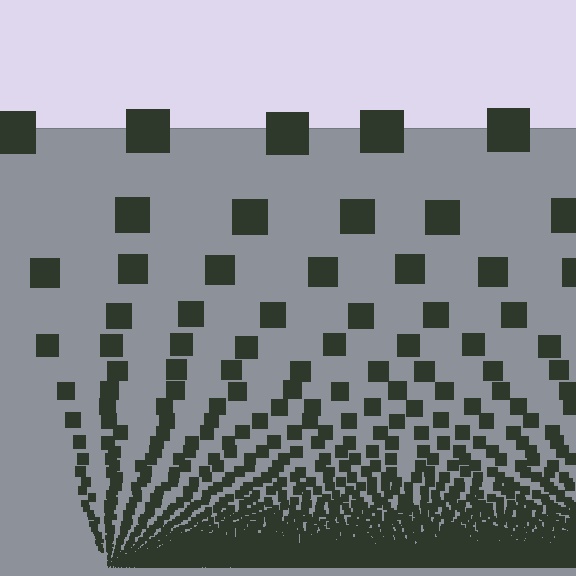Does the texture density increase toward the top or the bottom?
Density increases toward the bottom.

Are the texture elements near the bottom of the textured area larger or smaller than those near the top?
Smaller. The gradient is inverted — elements near the bottom are smaller and denser.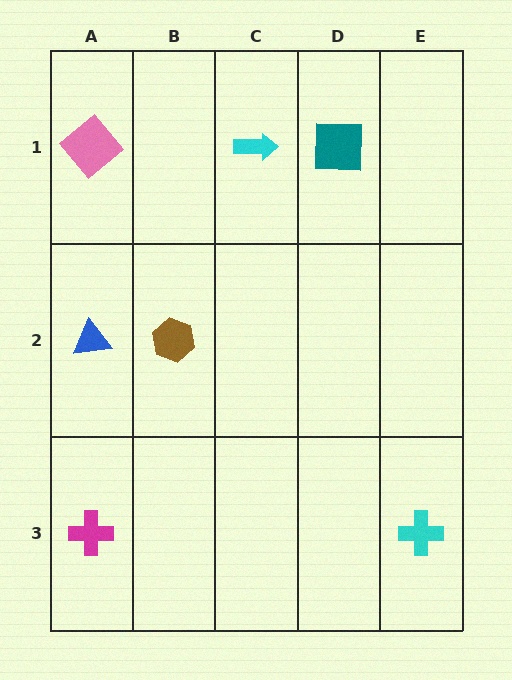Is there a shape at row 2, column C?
No, that cell is empty.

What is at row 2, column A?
A blue triangle.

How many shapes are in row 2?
2 shapes.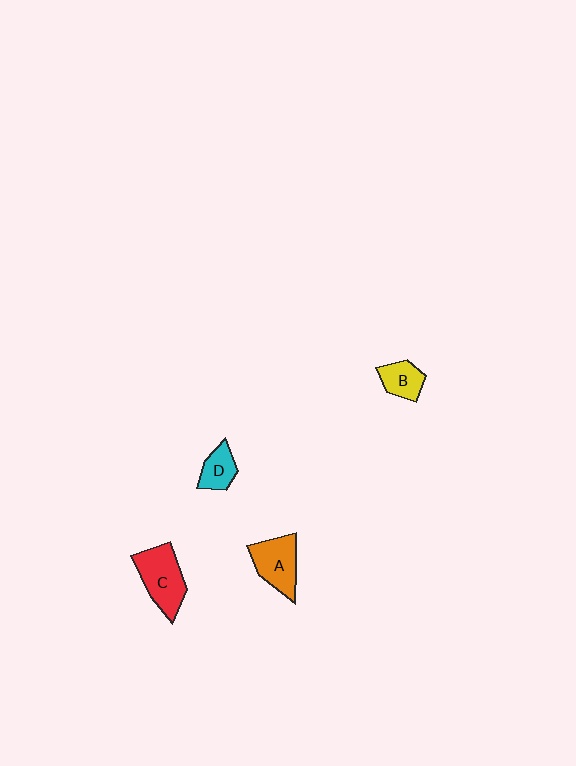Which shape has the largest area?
Shape C (red).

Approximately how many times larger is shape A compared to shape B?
Approximately 1.6 times.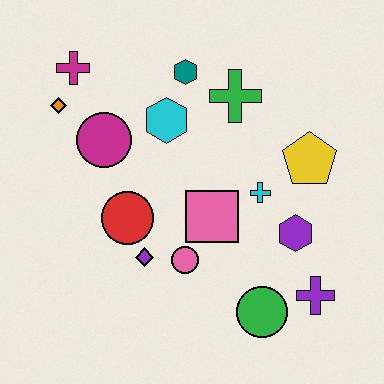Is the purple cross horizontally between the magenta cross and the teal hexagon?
No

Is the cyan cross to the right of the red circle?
Yes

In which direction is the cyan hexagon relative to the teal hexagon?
The cyan hexagon is below the teal hexagon.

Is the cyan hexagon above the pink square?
Yes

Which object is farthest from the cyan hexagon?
The purple cross is farthest from the cyan hexagon.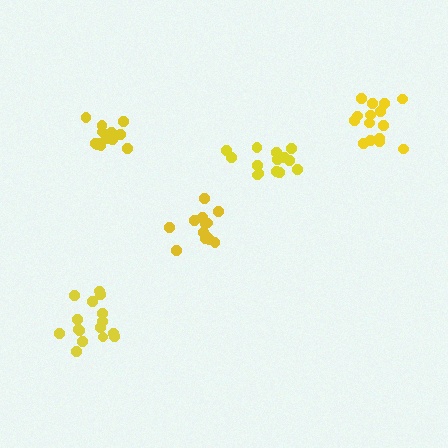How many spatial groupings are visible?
There are 5 spatial groupings.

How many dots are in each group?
Group 1: 14 dots, Group 2: 16 dots, Group 3: 15 dots, Group 4: 13 dots, Group 5: 13 dots (71 total).